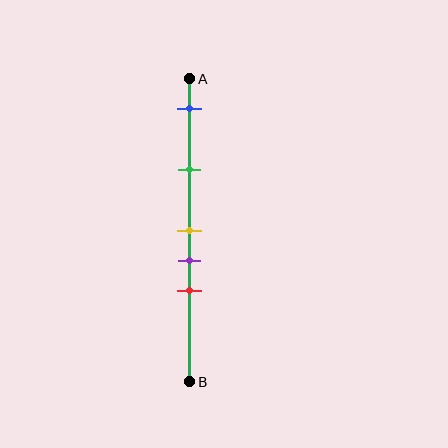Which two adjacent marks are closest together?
The yellow and purple marks are the closest adjacent pair.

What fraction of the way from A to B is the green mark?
The green mark is approximately 30% (0.3) of the way from A to B.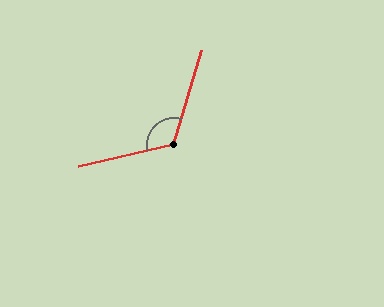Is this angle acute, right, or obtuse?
It is obtuse.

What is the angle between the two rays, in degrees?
Approximately 119 degrees.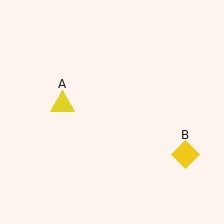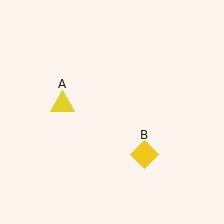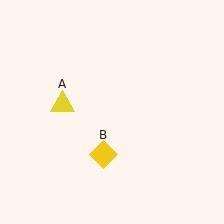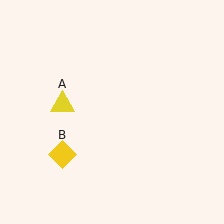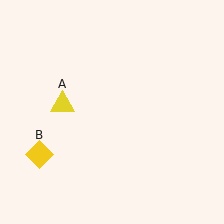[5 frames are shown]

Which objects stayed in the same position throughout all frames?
Yellow triangle (object A) remained stationary.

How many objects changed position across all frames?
1 object changed position: yellow diamond (object B).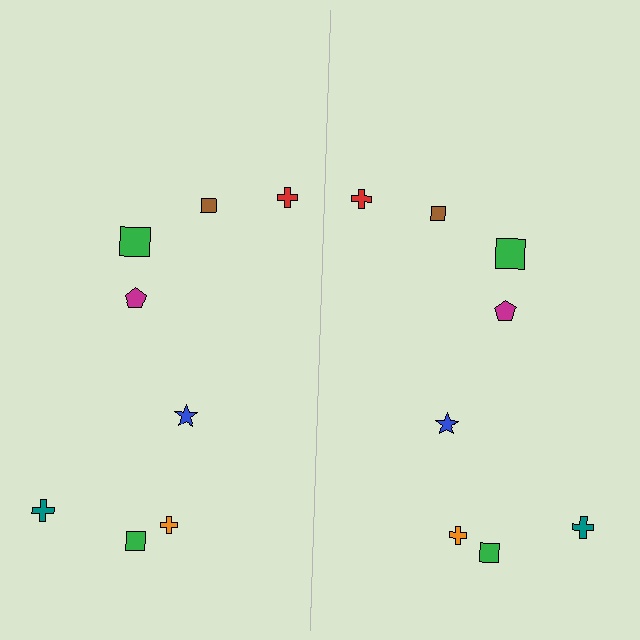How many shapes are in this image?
There are 16 shapes in this image.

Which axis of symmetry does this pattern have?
The pattern has a vertical axis of symmetry running through the center of the image.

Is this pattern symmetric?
Yes, this pattern has bilateral (reflection) symmetry.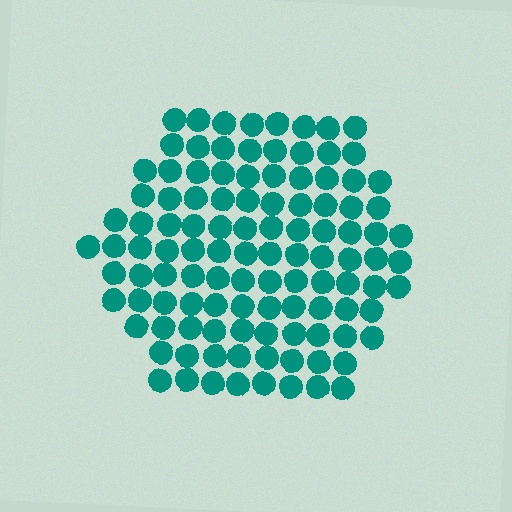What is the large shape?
The large shape is a hexagon.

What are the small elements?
The small elements are circles.